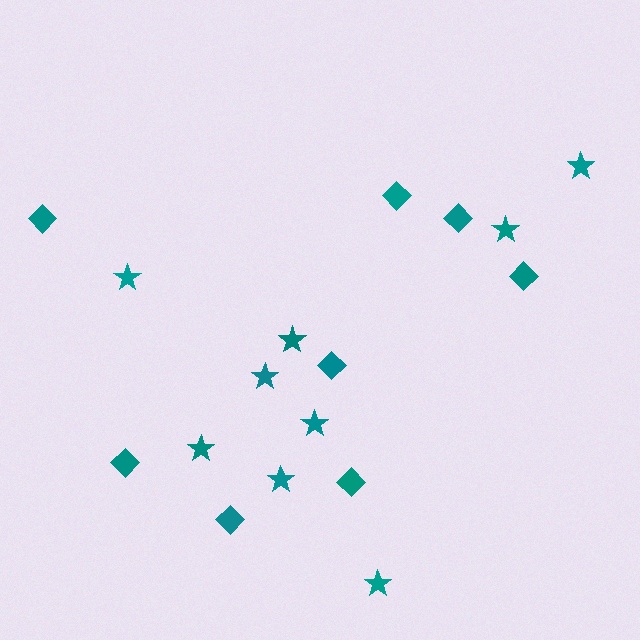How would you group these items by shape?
There are 2 groups: one group of stars (9) and one group of diamonds (8).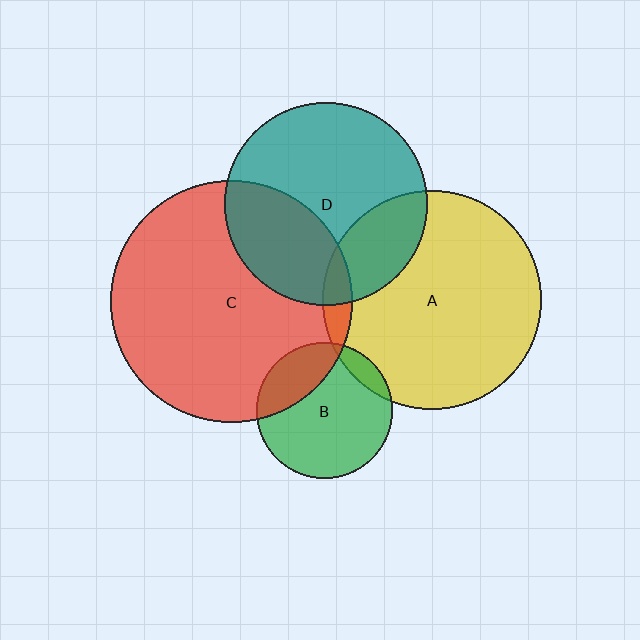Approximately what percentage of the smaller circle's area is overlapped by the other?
Approximately 25%.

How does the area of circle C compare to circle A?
Approximately 1.2 times.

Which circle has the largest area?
Circle C (red).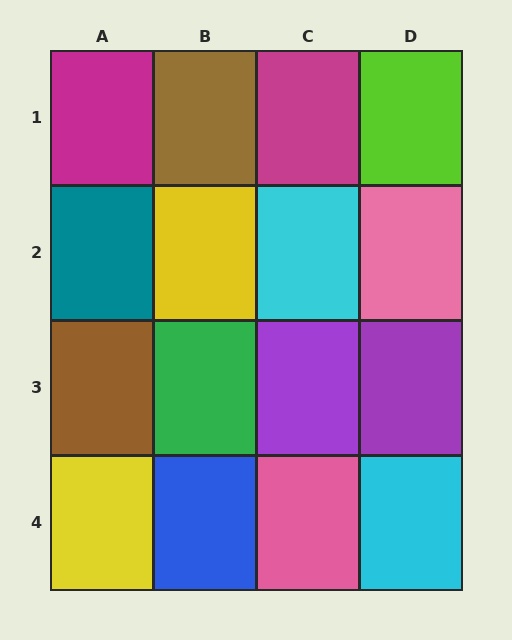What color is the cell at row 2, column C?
Cyan.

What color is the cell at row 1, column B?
Brown.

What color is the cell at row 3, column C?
Purple.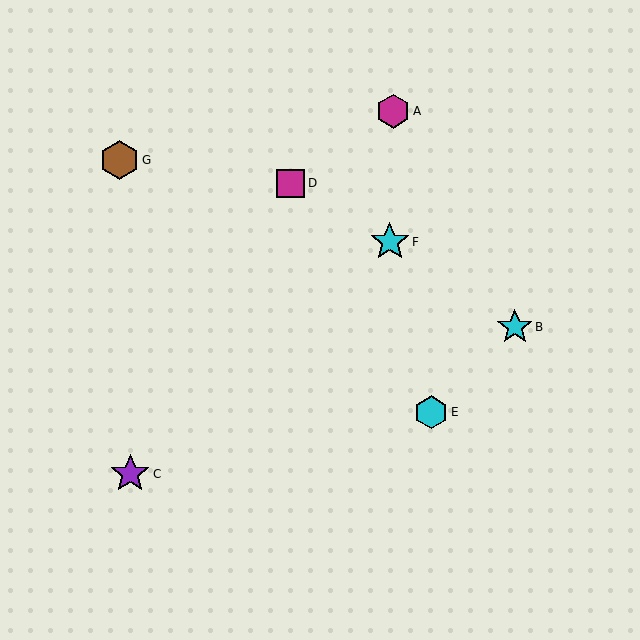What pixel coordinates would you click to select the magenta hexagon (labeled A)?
Click at (393, 111) to select the magenta hexagon A.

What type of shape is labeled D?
Shape D is a magenta square.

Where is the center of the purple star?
The center of the purple star is at (130, 474).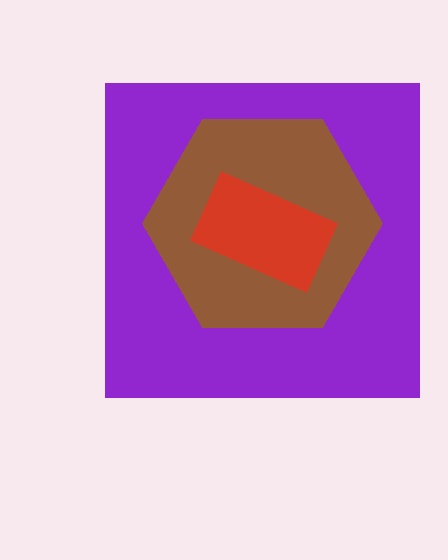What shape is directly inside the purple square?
The brown hexagon.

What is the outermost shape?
The purple square.